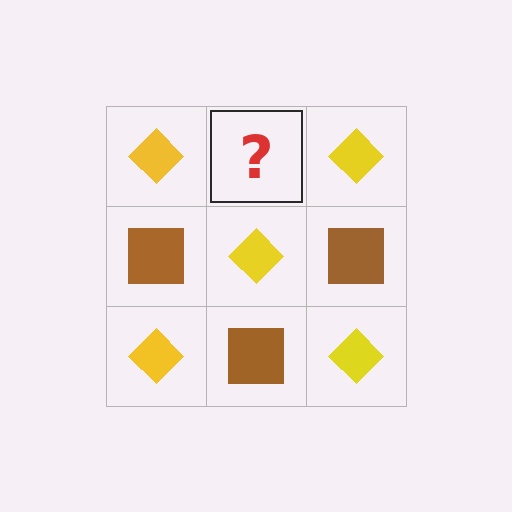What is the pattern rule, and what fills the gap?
The rule is that it alternates yellow diamond and brown square in a checkerboard pattern. The gap should be filled with a brown square.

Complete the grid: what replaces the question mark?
The question mark should be replaced with a brown square.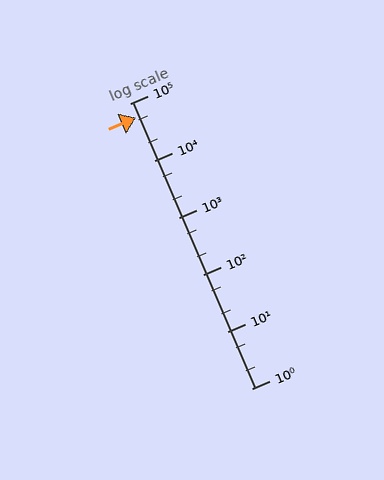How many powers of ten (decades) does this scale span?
The scale spans 5 decades, from 1 to 100000.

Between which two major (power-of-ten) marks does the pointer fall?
The pointer is between 10000 and 100000.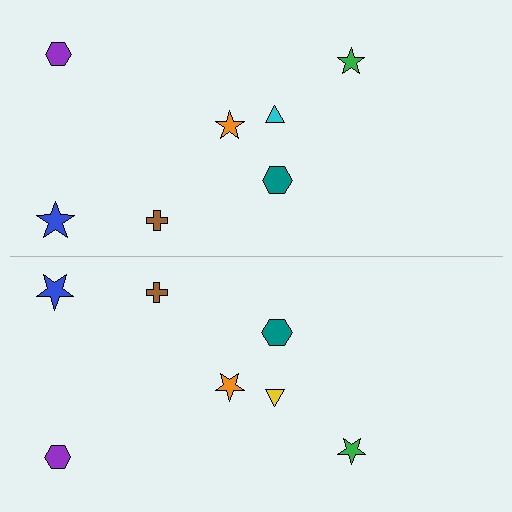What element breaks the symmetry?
The yellow triangle on the bottom side breaks the symmetry — its mirror counterpart is cyan.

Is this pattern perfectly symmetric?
No, the pattern is not perfectly symmetric. The yellow triangle on the bottom side breaks the symmetry — its mirror counterpart is cyan.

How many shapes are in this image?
There are 14 shapes in this image.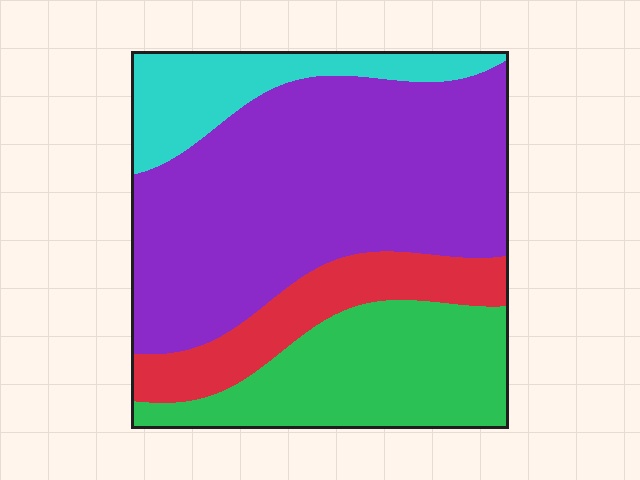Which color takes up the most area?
Purple, at roughly 50%.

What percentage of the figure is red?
Red covers 14% of the figure.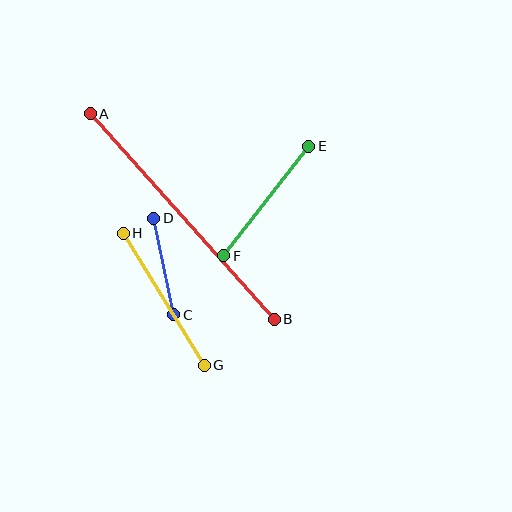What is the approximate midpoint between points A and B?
The midpoint is at approximately (182, 217) pixels.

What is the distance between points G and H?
The distance is approximately 155 pixels.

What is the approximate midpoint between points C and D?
The midpoint is at approximately (164, 267) pixels.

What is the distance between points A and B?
The distance is approximately 276 pixels.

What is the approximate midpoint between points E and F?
The midpoint is at approximately (266, 201) pixels.